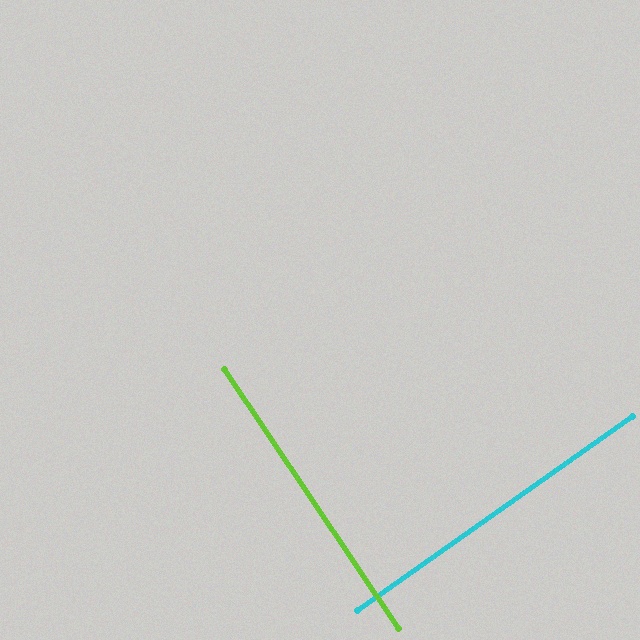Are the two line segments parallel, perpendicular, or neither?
Perpendicular — they meet at approximately 89°.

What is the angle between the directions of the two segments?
Approximately 89 degrees.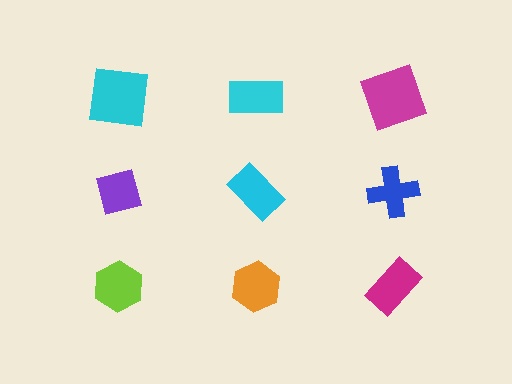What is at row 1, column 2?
A cyan rectangle.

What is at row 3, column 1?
A lime hexagon.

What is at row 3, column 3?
A magenta rectangle.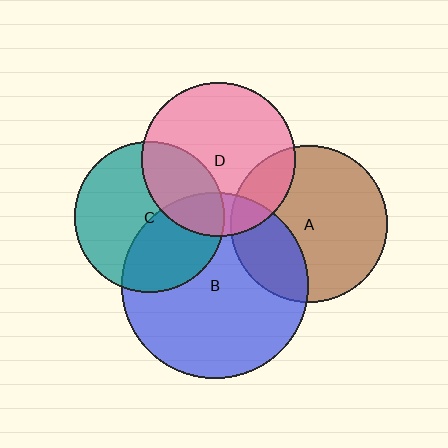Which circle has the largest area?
Circle B (blue).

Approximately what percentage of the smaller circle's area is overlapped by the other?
Approximately 20%.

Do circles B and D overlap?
Yes.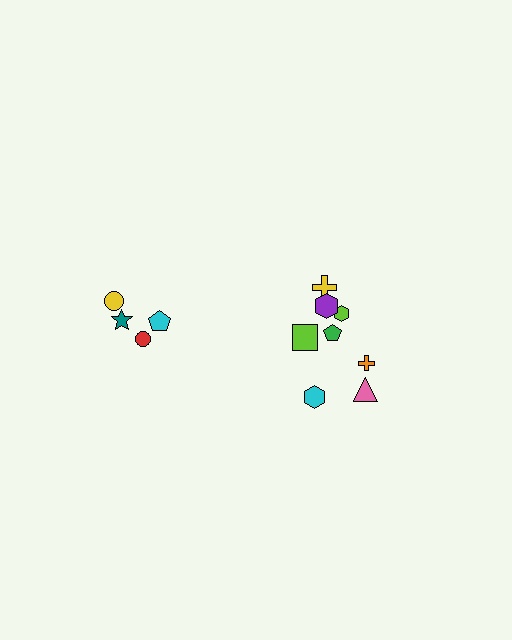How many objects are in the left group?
There are 4 objects.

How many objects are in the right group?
There are 8 objects.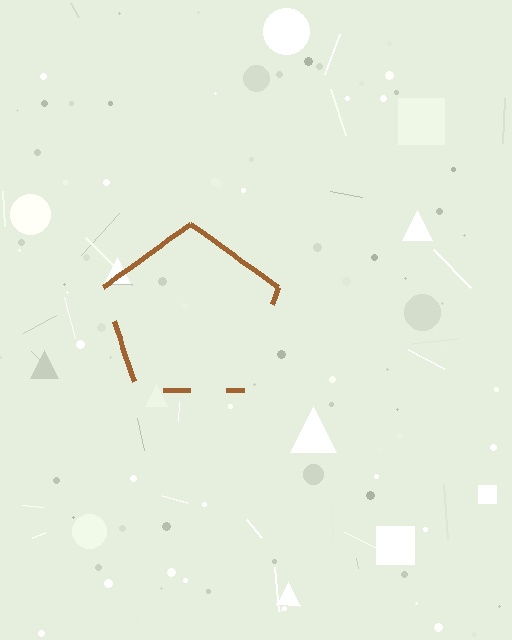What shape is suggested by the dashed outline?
The dashed outline suggests a pentagon.